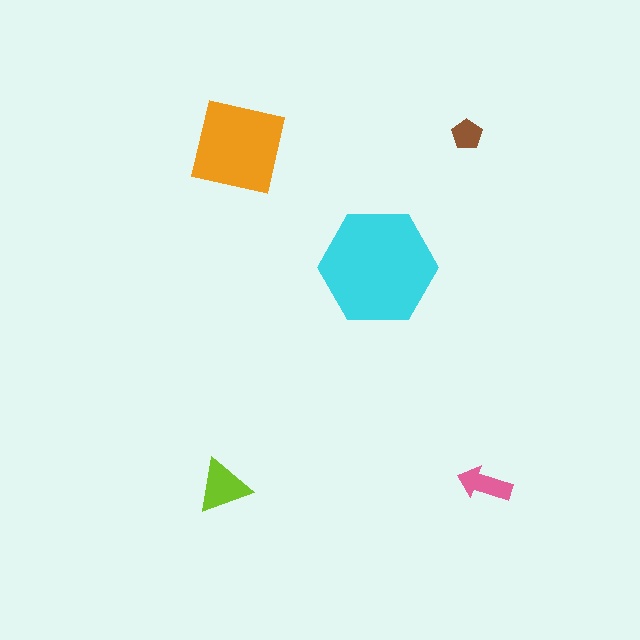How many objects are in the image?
There are 5 objects in the image.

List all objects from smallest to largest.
The brown pentagon, the pink arrow, the lime triangle, the orange square, the cyan hexagon.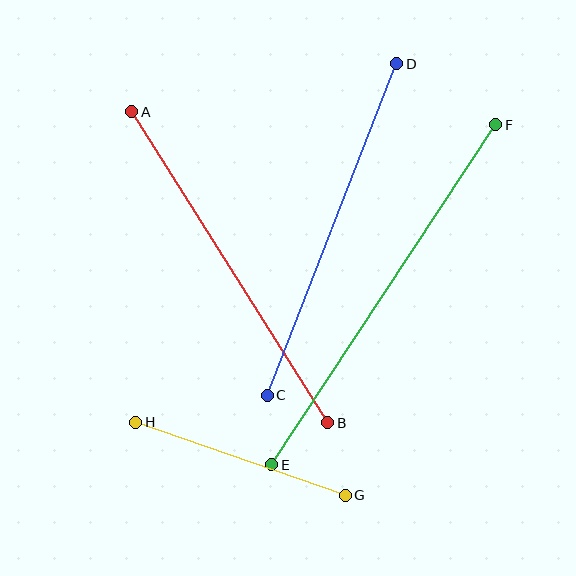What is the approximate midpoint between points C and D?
The midpoint is at approximately (332, 230) pixels.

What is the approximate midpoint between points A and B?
The midpoint is at approximately (230, 267) pixels.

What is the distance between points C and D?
The distance is approximately 356 pixels.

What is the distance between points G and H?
The distance is approximately 222 pixels.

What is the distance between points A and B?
The distance is approximately 368 pixels.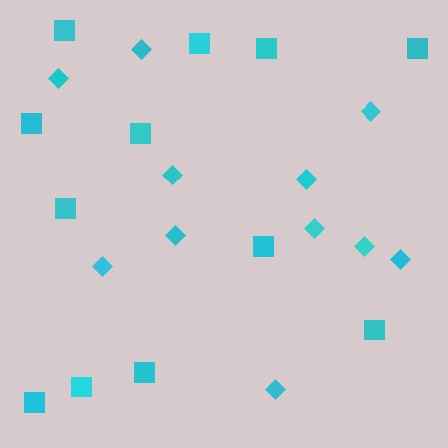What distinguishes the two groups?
There are 2 groups: one group of diamonds (11) and one group of squares (12).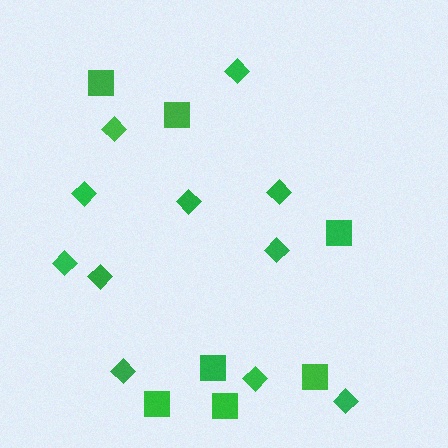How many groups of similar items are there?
There are 2 groups: one group of diamonds (11) and one group of squares (7).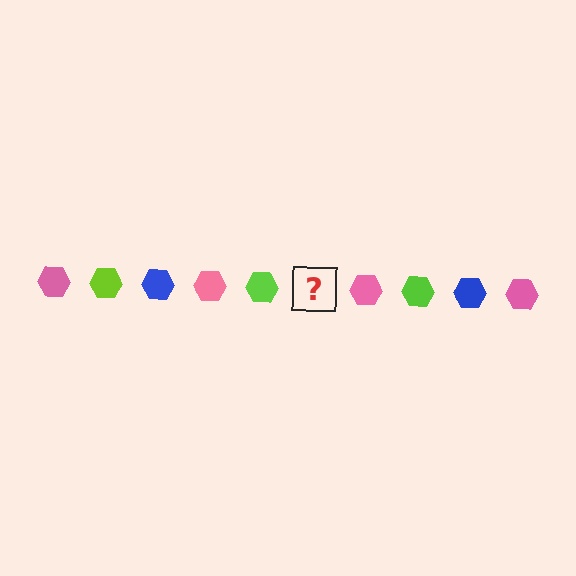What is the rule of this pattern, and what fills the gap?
The rule is that the pattern cycles through pink, lime, blue hexagons. The gap should be filled with a blue hexagon.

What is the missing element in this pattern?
The missing element is a blue hexagon.